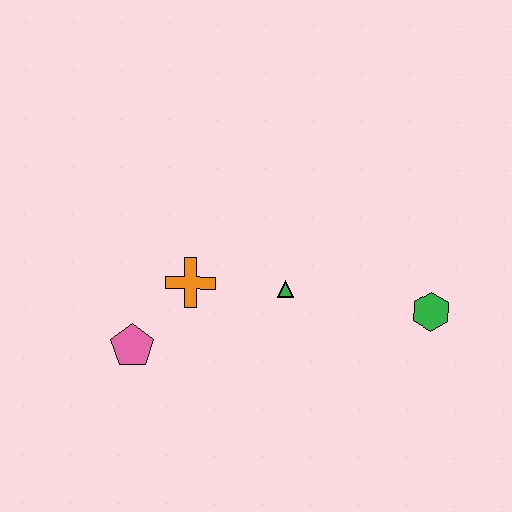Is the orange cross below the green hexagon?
No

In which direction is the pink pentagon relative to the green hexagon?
The pink pentagon is to the left of the green hexagon.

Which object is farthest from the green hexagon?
The pink pentagon is farthest from the green hexagon.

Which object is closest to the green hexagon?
The green triangle is closest to the green hexagon.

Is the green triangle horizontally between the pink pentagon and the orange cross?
No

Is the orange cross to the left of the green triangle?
Yes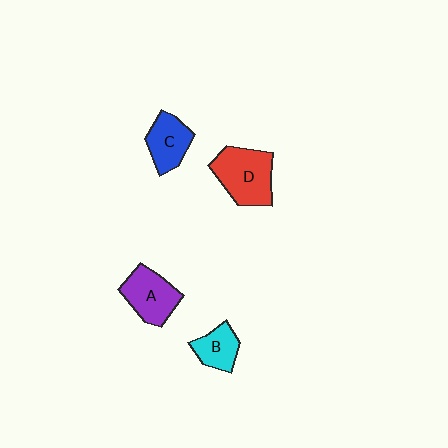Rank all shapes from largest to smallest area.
From largest to smallest: D (red), A (purple), C (blue), B (cyan).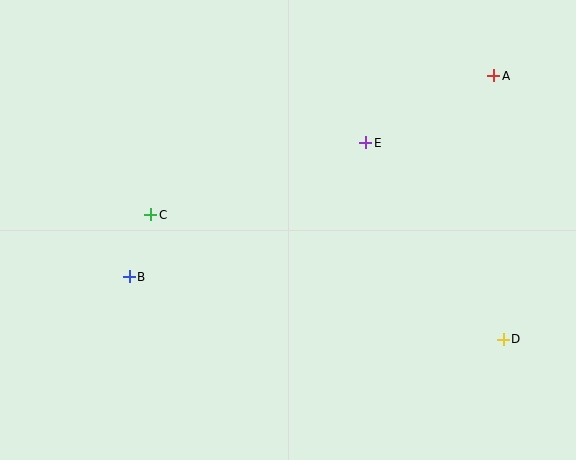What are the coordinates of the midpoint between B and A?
The midpoint between B and A is at (311, 176).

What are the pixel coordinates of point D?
Point D is at (503, 339).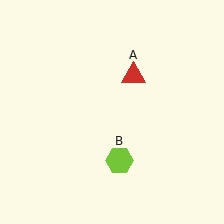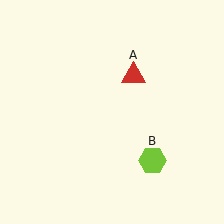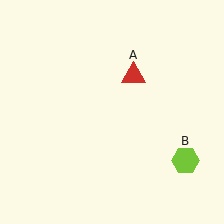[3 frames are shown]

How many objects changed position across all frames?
1 object changed position: lime hexagon (object B).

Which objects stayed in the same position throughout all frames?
Red triangle (object A) remained stationary.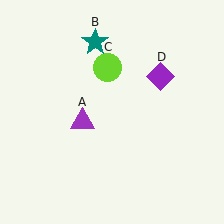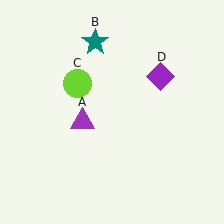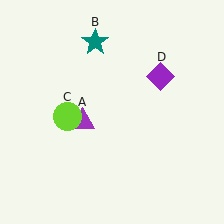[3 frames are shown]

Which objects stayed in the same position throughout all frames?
Purple triangle (object A) and teal star (object B) and purple diamond (object D) remained stationary.